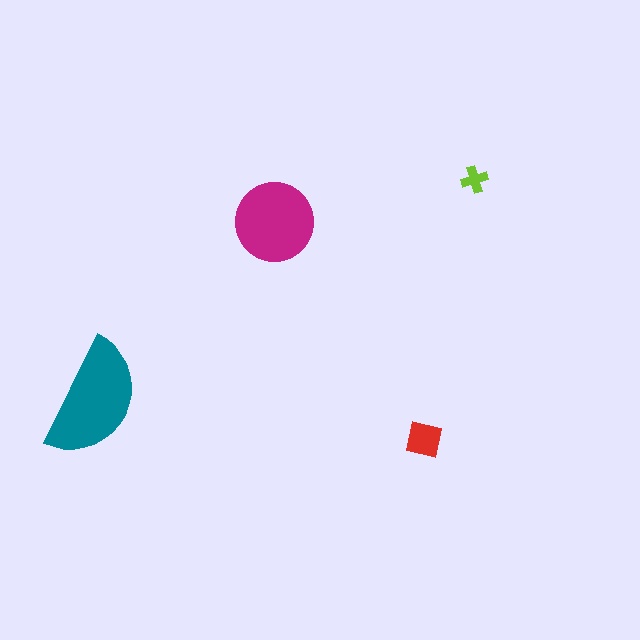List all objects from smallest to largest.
The lime cross, the red square, the magenta circle, the teal semicircle.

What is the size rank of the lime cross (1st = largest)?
4th.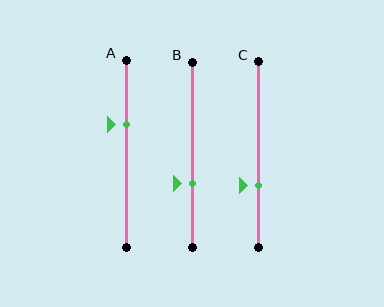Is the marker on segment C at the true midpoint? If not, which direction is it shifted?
No, the marker on segment C is shifted downward by about 17% of the segment length.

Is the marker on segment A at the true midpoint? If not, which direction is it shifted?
No, the marker on segment A is shifted upward by about 15% of the segment length.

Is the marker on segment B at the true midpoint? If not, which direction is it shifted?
No, the marker on segment B is shifted downward by about 16% of the segment length.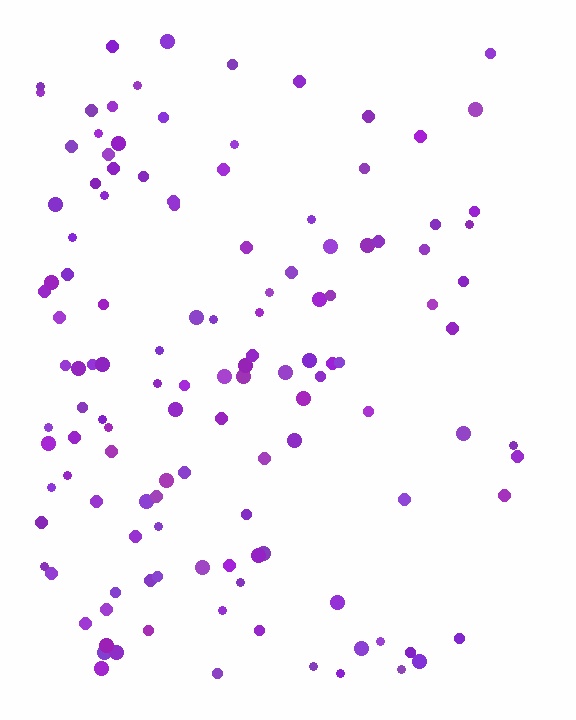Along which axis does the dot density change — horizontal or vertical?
Horizontal.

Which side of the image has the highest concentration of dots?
The left.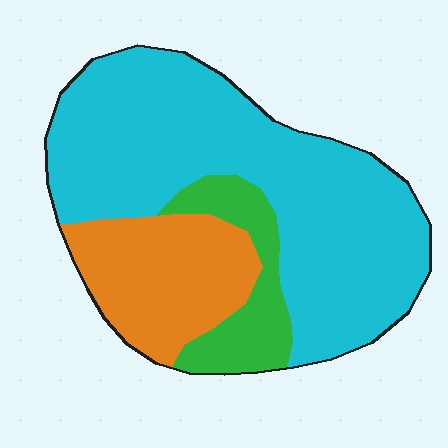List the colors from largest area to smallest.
From largest to smallest: cyan, orange, green.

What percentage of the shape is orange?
Orange takes up less than a quarter of the shape.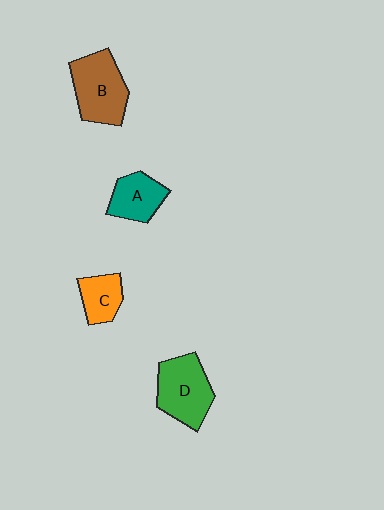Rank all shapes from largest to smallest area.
From largest to smallest: B (brown), D (green), A (teal), C (orange).